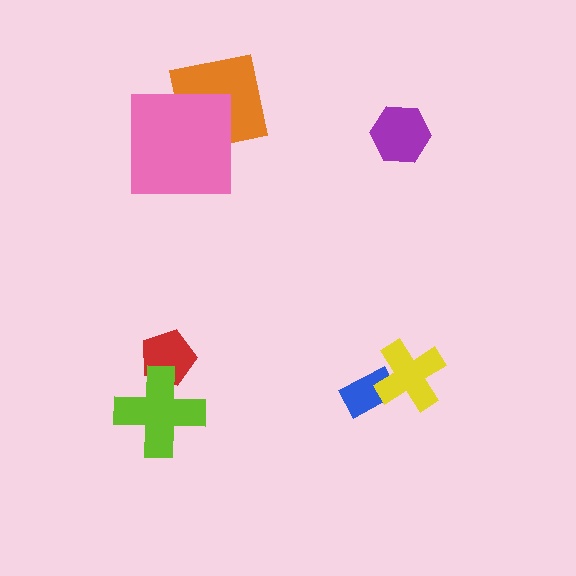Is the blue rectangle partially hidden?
Yes, it is partially covered by another shape.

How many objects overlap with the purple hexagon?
0 objects overlap with the purple hexagon.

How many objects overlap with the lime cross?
1 object overlaps with the lime cross.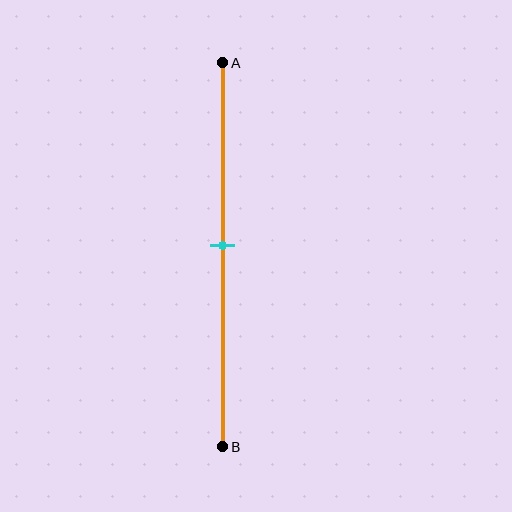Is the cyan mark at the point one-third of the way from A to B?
No, the mark is at about 50% from A, not at the 33% one-third point.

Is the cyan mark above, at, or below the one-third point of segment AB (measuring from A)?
The cyan mark is below the one-third point of segment AB.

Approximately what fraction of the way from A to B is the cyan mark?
The cyan mark is approximately 50% of the way from A to B.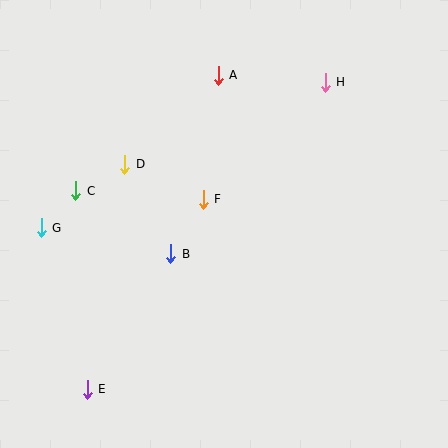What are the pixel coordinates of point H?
Point H is at (325, 82).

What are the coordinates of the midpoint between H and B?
The midpoint between H and B is at (248, 168).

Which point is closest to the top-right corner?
Point H is closest to the top-right corner.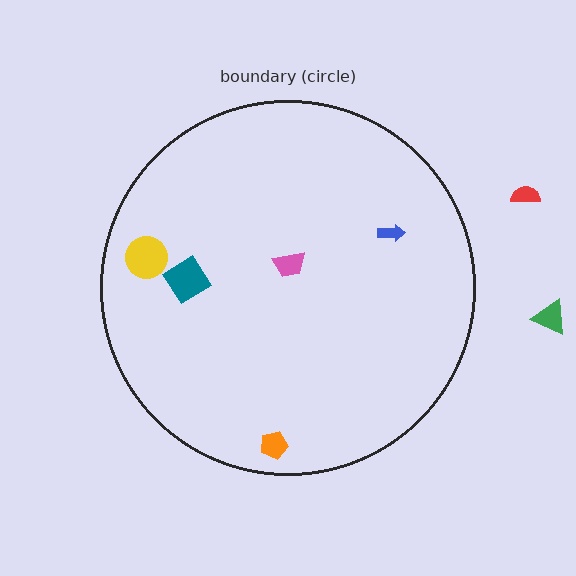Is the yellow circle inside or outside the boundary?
Inside.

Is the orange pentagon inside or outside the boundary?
Inside.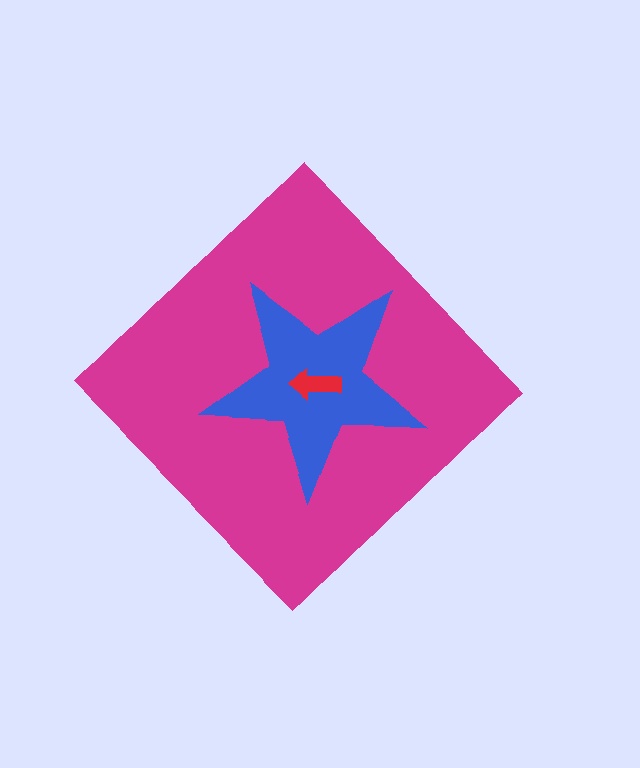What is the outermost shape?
The magenta diamond.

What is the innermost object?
The red arrow.